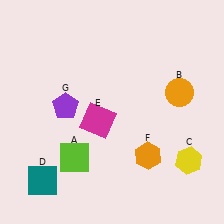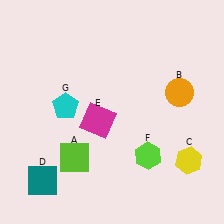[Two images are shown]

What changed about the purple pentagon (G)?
In Image 1, G is purple. In Image 2, it changed to cyan.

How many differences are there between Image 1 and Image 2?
There are 2 differences between the two images.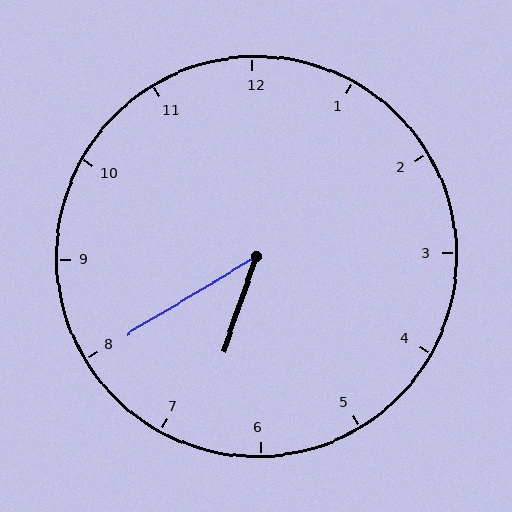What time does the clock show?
6:40.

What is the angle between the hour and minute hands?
Approximately 40 degrees.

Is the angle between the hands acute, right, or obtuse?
It is acute.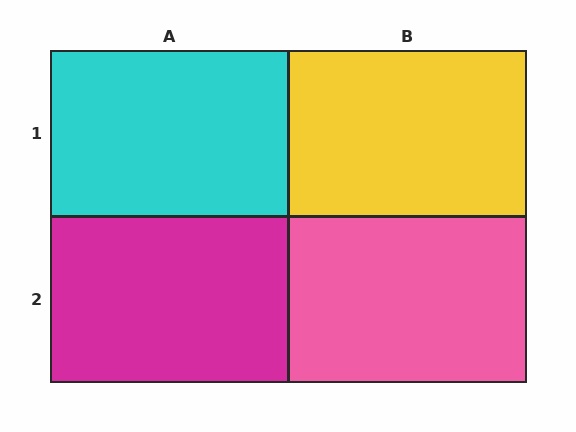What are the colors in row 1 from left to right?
Cyan, yellow.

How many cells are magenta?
1 cell is magenta.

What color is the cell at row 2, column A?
Magenta.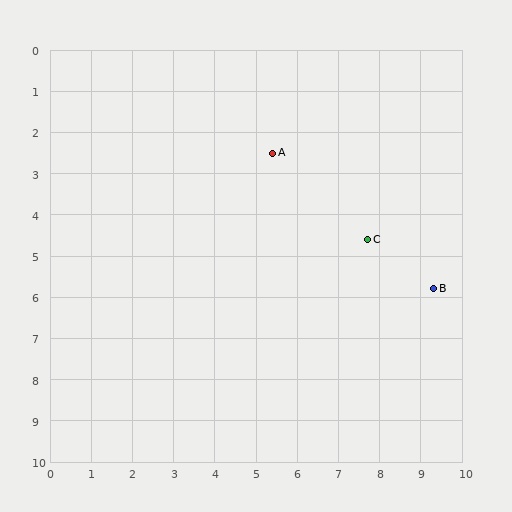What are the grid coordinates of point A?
Point A is at approximately (5.4, 2.5).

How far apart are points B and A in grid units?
Points B and A are about 5.1 grid units apart.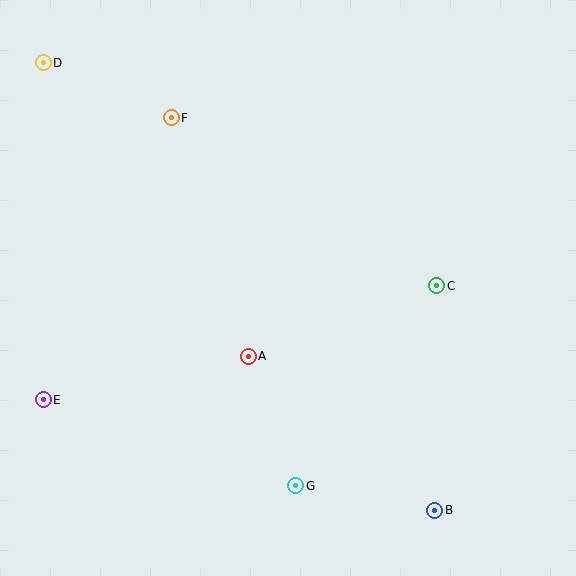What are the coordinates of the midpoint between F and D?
The midpoint between F and D is at (107, 90).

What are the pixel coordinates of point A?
Point A is at (248, 356).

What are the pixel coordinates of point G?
Point G is at (296, 486).